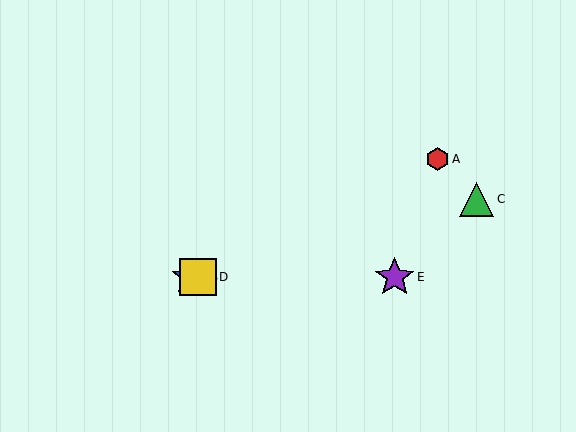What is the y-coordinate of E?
Object E is at y≈277.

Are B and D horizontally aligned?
Yes, both are at y≈277.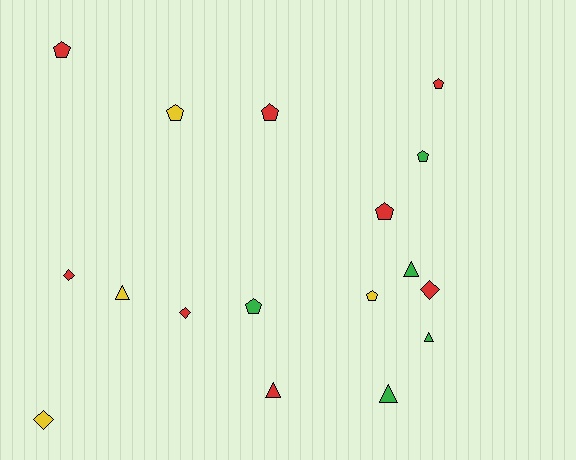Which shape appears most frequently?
Pentagon, with 8 objects.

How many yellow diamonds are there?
There is 1 yellow diamond.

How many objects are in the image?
There are 17 objects.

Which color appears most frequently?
Red, with 8 objects.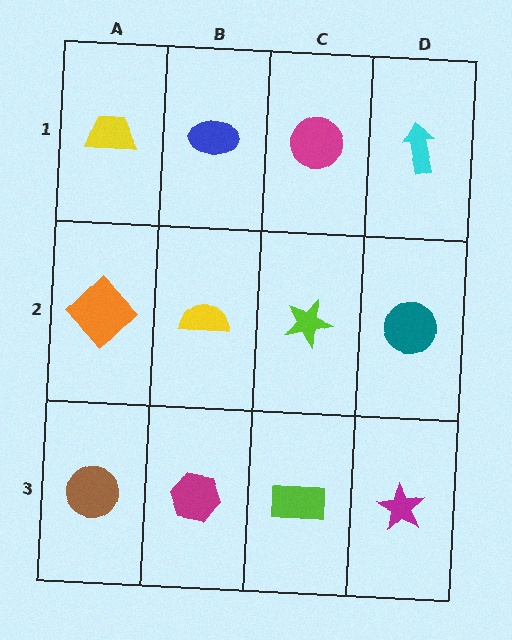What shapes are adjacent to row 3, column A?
An orange diamond (row 2, column A), a magenta hexagon (row 3, column B).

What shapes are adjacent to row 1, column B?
A yellow semicircle (row 2, column B), a yellow trapezoid (row 1, column A), a magenta circle (row 1, column C).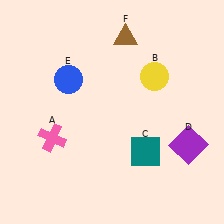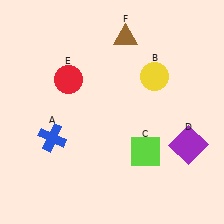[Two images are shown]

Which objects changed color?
A changed from pink to blue. C changed from teal to lime. E changed from blue to red.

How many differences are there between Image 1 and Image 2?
There are 3 differences between the two images.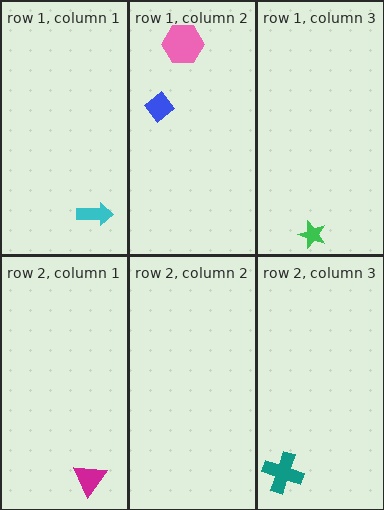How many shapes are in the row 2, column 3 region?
1.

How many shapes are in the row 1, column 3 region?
1.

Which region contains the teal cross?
The row 2, column 3 region.